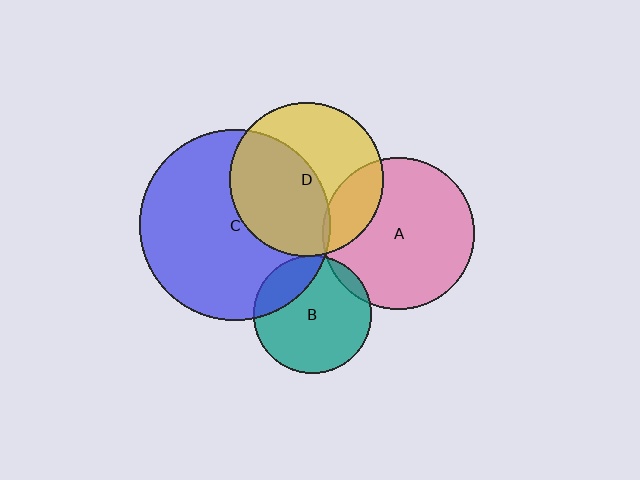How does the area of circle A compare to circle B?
Approximately 1.7 times.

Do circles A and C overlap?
Yes.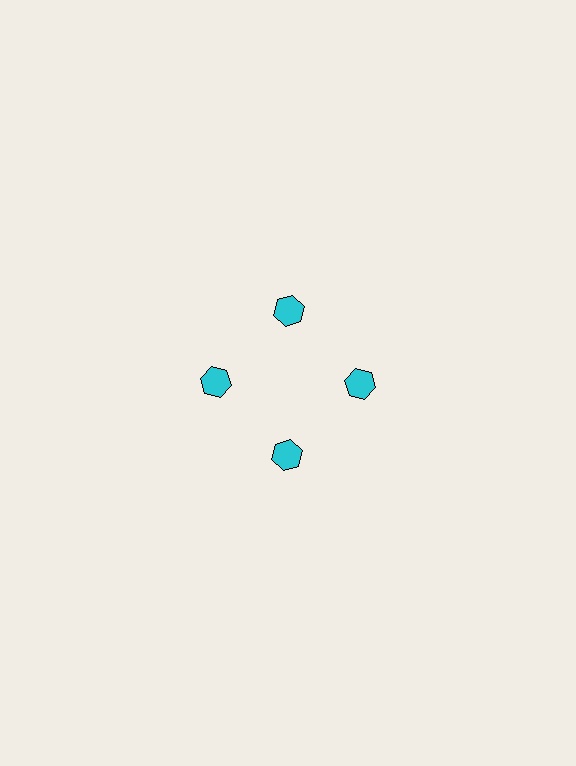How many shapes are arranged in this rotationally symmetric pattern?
There are 4 shapes, arranged in 4 groups of 1.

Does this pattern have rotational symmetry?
Yes, this pattern has 4-fold rotational symmetry. It looks the same after rotating 90 degrees around the center.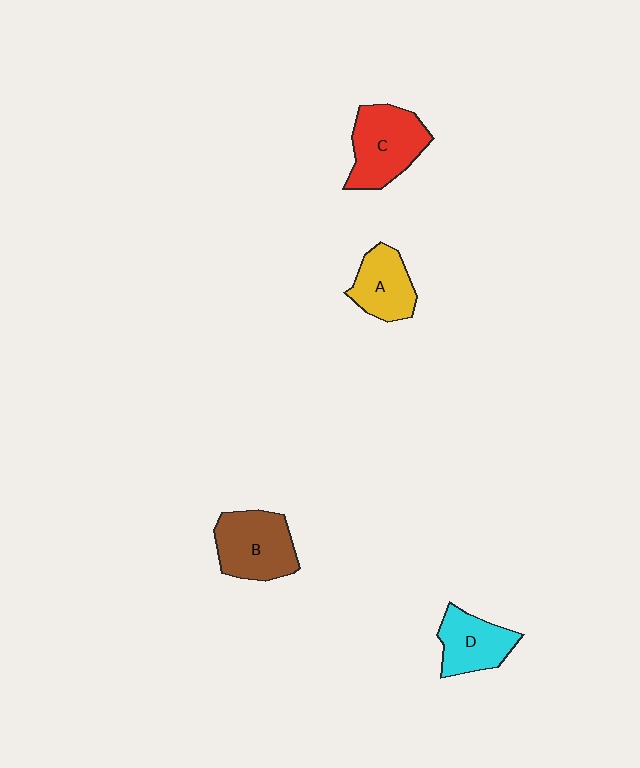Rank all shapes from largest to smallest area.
From largest to smallest: C (red), B (brown), D (cyan), A (yellow).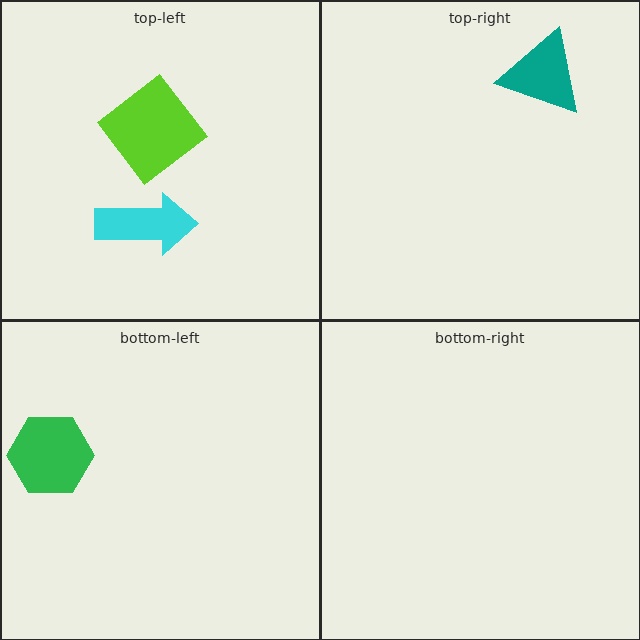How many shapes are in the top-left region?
2.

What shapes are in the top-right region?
The teal triangle.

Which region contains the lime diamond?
The top-left region.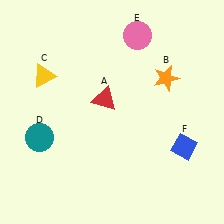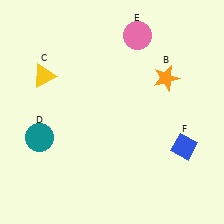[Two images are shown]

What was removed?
The red triangle (A) was removed in Image 2.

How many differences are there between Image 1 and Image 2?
There is 1 difference between the two images.